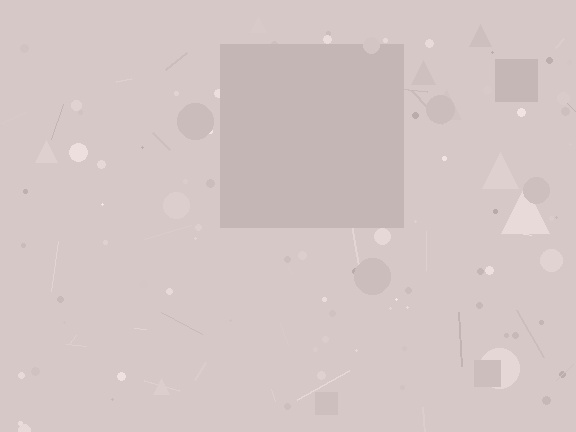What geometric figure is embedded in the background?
A square is embedded in the background.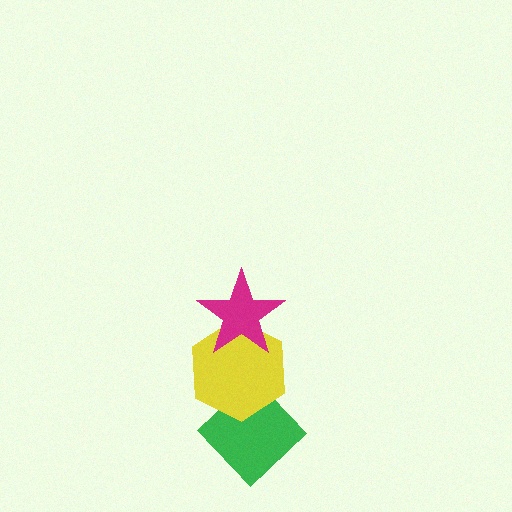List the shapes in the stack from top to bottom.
From top to bottom: the magenta star, the yellow hexagon, the green diamond.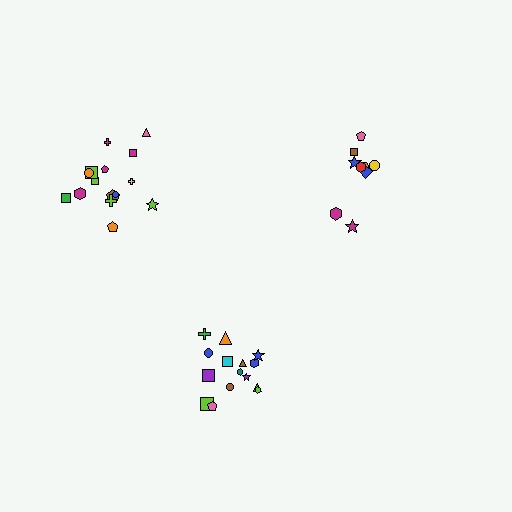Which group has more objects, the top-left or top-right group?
The top-left group.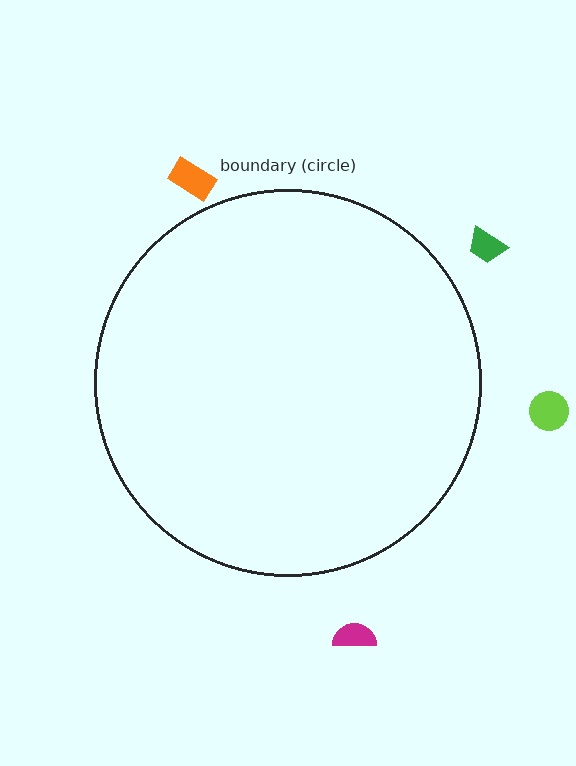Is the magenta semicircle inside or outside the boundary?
Outside.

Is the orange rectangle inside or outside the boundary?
Outside.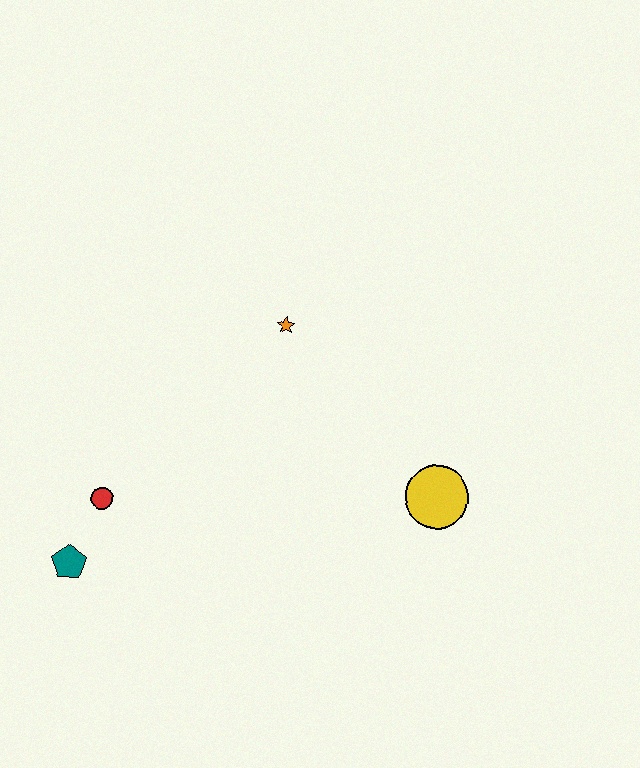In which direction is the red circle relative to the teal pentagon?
The red circle is above the teal pentagon.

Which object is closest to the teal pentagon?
The red circle is closest to the teal pentagon.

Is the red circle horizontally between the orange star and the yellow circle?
No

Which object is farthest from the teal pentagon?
The yellow circle is farthest from the teal pentagon.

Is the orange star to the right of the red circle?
Yes